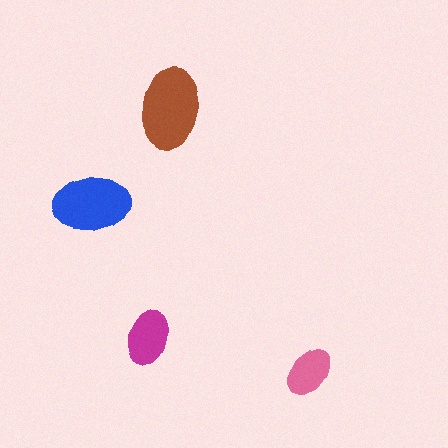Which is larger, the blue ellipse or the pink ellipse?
The blue one.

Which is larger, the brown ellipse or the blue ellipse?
The brown one.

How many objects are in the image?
There are 4 objects in the image.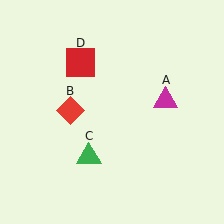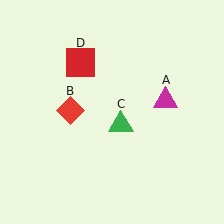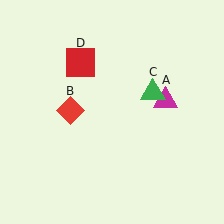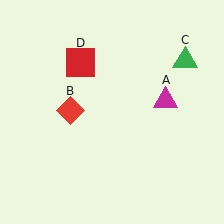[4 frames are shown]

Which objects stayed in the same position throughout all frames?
Magenta triangle (object A) and red diamond (object B) and red square (object D) remained stationary.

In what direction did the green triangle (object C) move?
The green triangle (object C) moved up and to the right.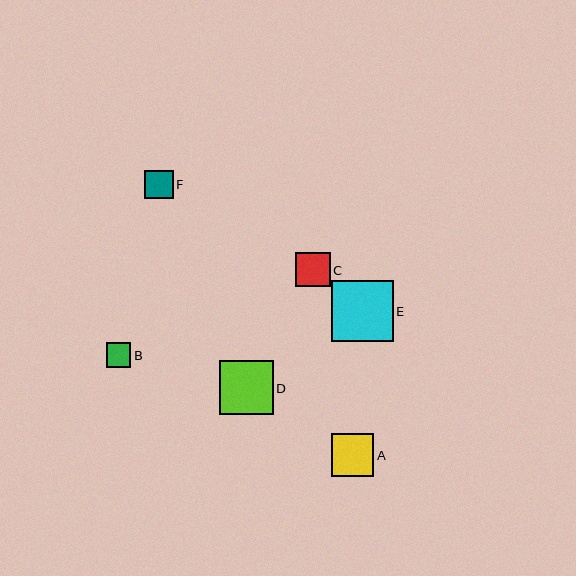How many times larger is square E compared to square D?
Square E is approximately 1.2 times the size of square D.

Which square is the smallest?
Square B is the smallest with a size of approximately 25 pixels.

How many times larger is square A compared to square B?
Square A is approximately 1.7 times the size of square B.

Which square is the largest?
Square E is the largest with a size of approximately 62 pixels.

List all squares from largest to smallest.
From largest to smallest: E, D, A, C, F, B.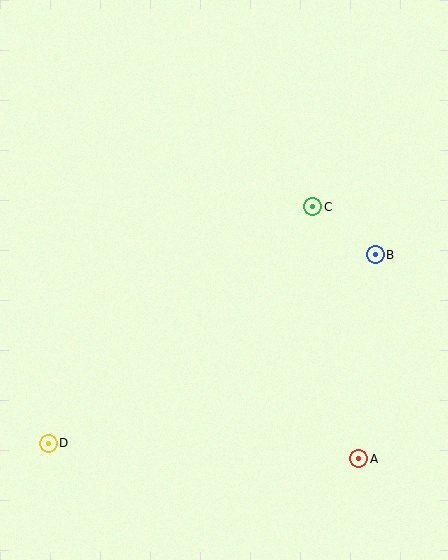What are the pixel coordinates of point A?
Point A is at (359, 459).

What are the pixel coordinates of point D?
Point D is at (48, 443).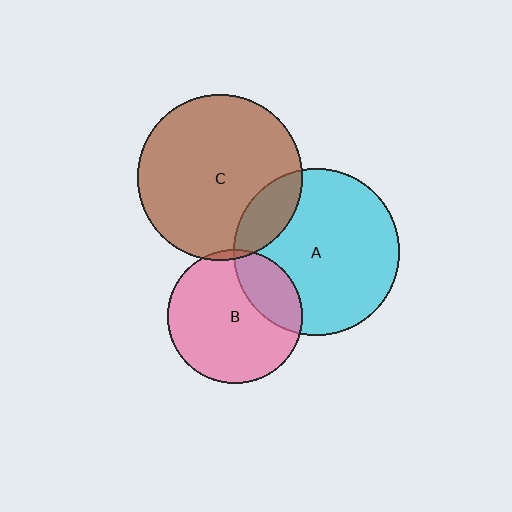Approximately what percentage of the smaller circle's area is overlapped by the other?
Approximately 25%.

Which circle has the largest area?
Circle A (cyan).